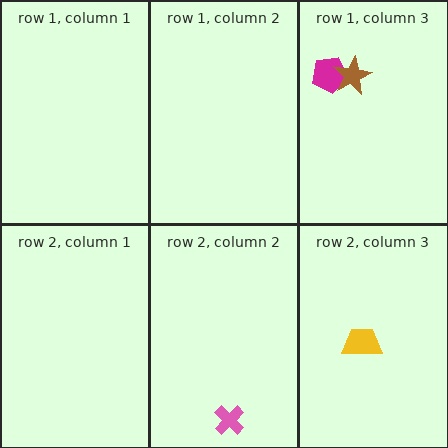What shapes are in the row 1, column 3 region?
The magenta pentagon, the brown star.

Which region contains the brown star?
The row 1, column 3 region.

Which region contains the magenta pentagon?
The row 1, column 3 region.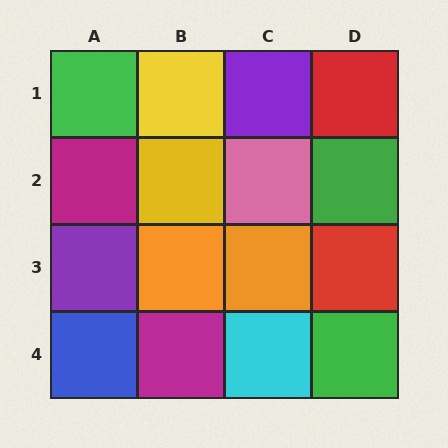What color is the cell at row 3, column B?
Orange.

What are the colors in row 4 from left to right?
Blue, magenta, cyan, green.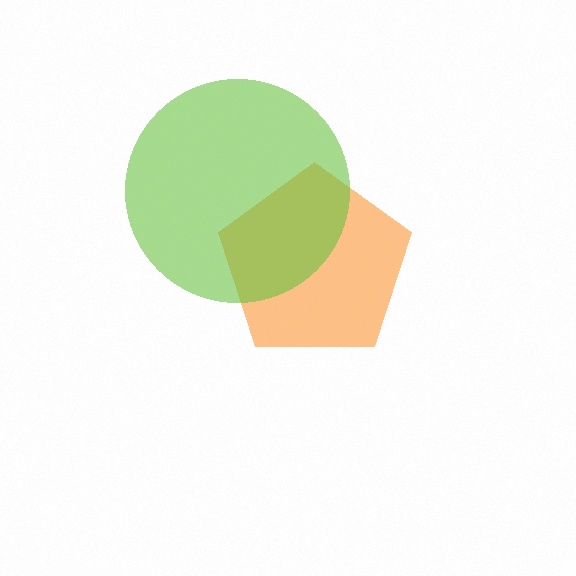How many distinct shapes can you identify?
There are 2 distinct shapes: an orange pentagon, a lime circle.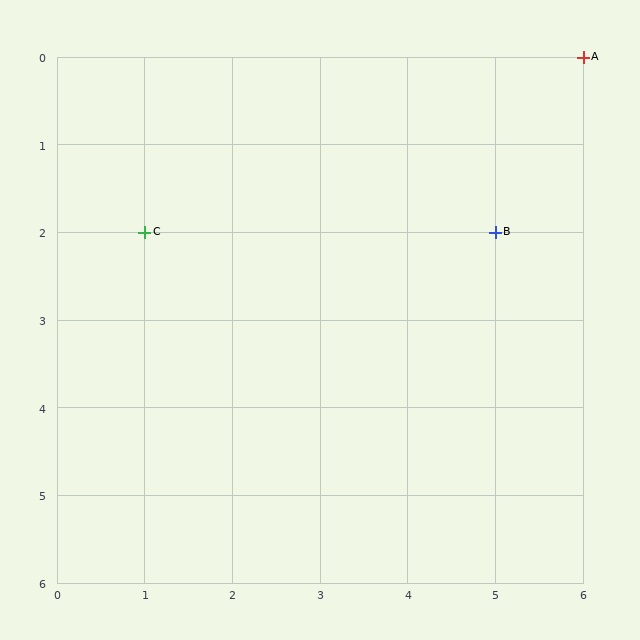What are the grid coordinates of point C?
Point C is at grid coordinates (1, 2).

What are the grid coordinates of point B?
Point B is at grid coordinates (5, 2).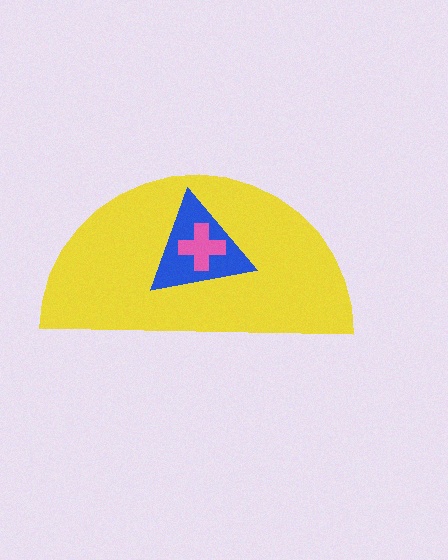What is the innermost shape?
The pink cross.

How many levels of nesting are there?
3.